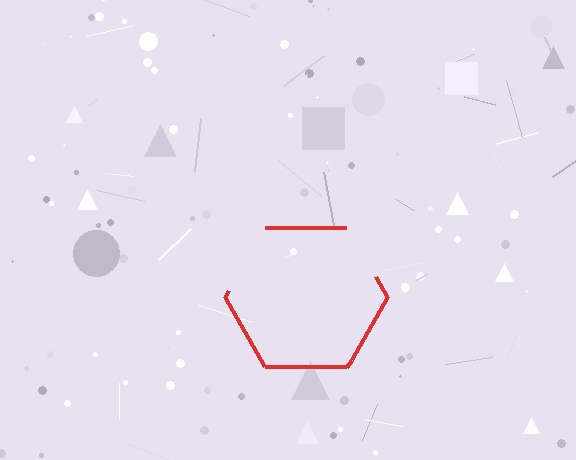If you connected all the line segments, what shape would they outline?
They would outline a hexagon.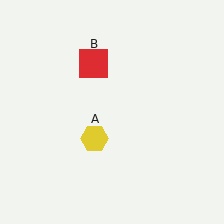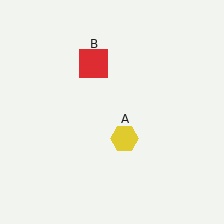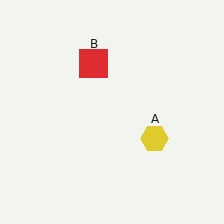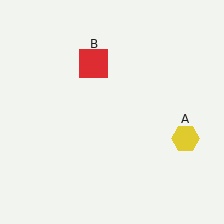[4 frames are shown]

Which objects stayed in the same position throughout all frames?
Red square (object B) remained stationary.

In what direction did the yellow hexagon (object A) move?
The yellow hexagon (object A) moved right.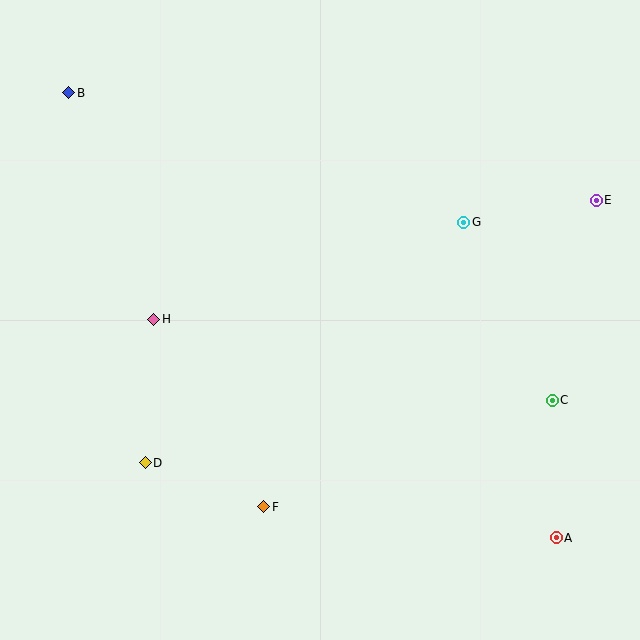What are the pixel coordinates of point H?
Point H is at (154, 319).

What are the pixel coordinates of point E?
Point E is at (596, 200).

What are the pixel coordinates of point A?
Point A is at (556, 538).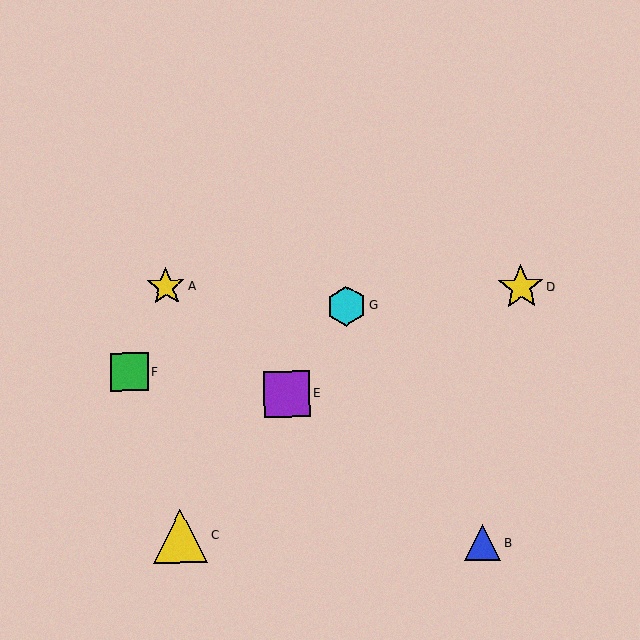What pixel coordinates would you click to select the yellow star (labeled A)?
Click at (166, 287) to select the yellow star A.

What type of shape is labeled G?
Shape G is a cyan hexagon.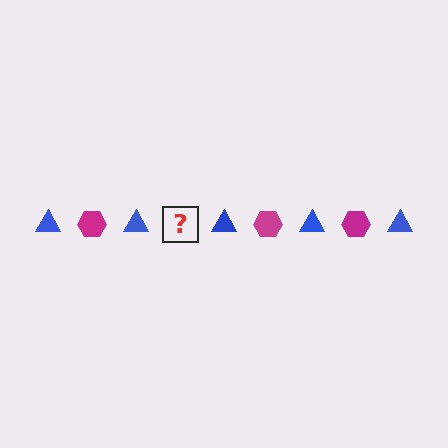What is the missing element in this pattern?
The missing element is a magenta hexagon.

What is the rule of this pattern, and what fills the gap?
The rule is that the pattern alternates between blue triangle and magenta hexagon. The gap should be filled with a magenta hexagon.